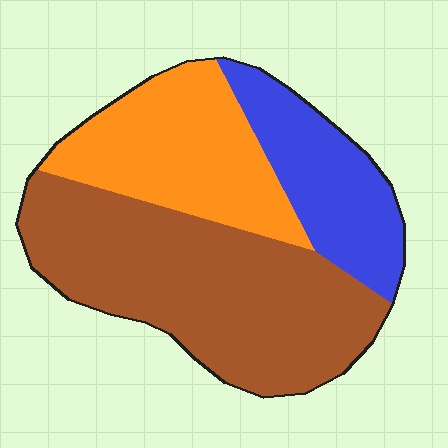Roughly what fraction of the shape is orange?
Orange covers roughly 30% of the shape.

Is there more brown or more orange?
Brown.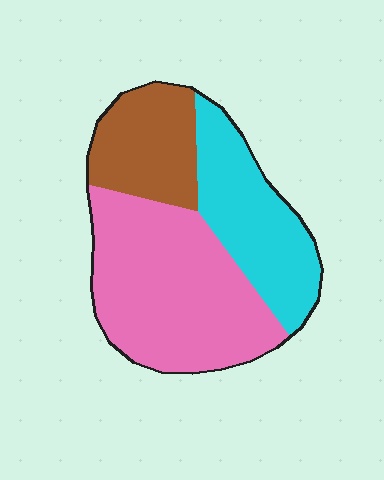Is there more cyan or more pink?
Pink.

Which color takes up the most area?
Pink, at roughly 50%.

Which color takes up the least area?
Brown, at roughly 20%.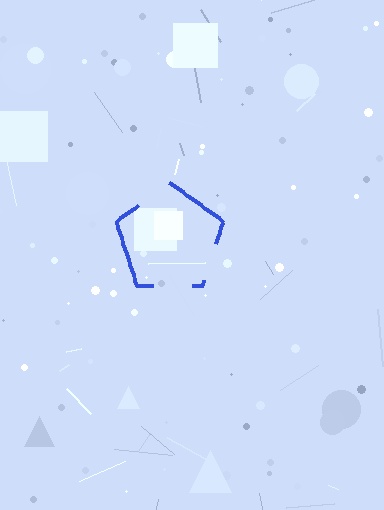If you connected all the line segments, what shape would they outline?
They would outline a pentagon.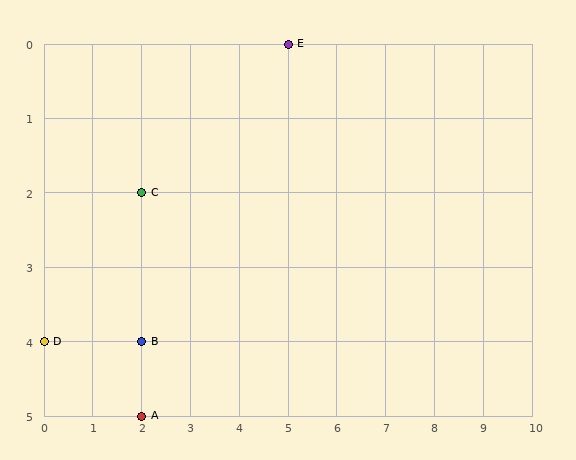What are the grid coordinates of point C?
Point C is at grid coordinates (2, 2).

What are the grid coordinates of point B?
Point B is at grid coordinates (2, 4).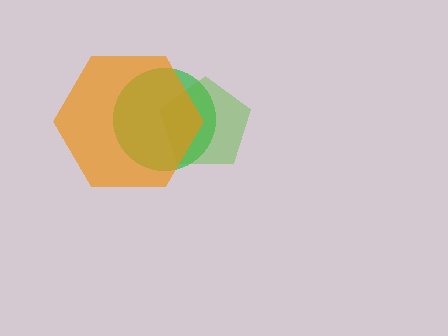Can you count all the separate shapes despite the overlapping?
Yes, there are 3 separate shapes.